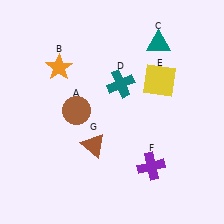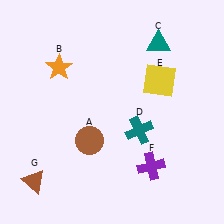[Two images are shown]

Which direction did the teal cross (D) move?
The teal cross (D) moved down.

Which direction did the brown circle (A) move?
The brown circle (A) moved down.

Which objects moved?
The objects that moved are: the brown circle (A), the teal cross (D), the brown triangle (G).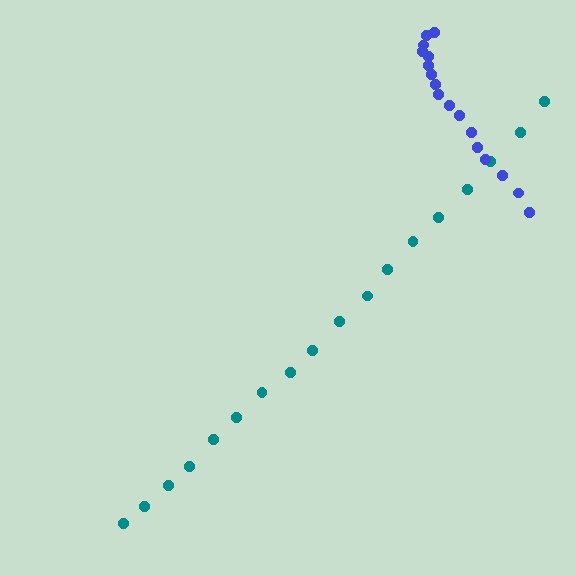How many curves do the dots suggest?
There are 2 distinct paths.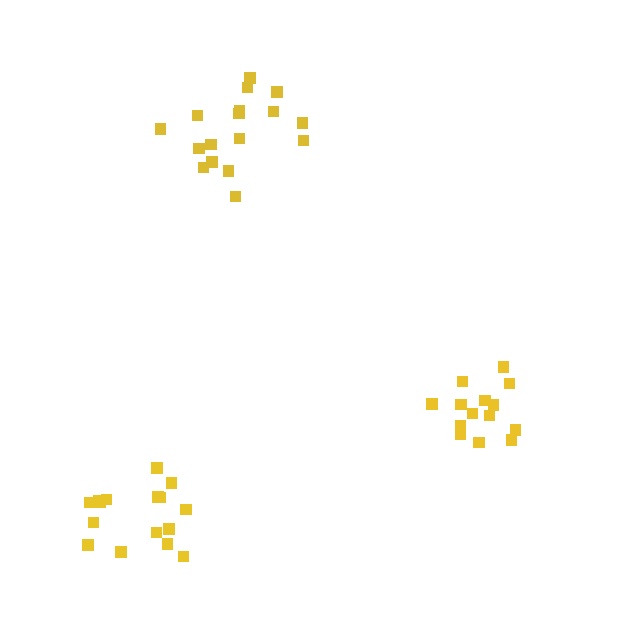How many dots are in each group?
Group 1: 14 dots, Group 2: 16 dots, Group 3: 17 dots (47 total).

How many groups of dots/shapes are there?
There are 3 groups.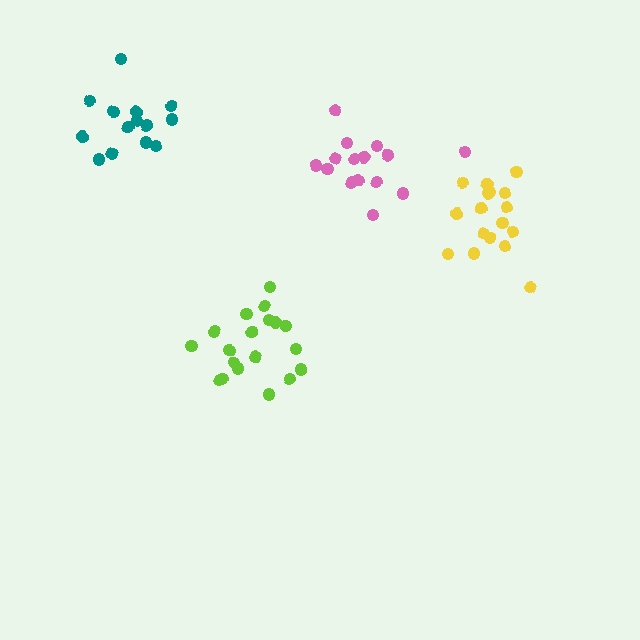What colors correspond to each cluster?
The clusters are colored: lime, yellow, teal, pink.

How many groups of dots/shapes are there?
There are 4 groups.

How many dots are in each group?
Group 1: 20 dots, Group 2: 17 dots, Group 3: 14 dots, Group 4: 15 dots (66 total).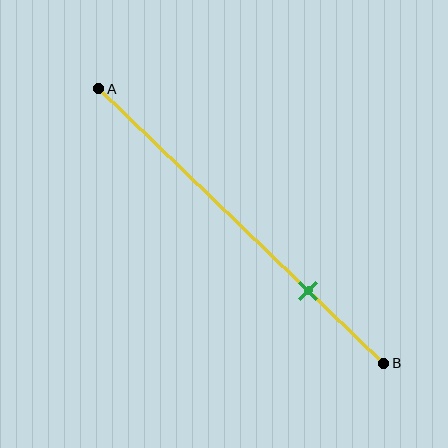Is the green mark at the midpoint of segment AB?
No, the mark is at about 75% from A, not at the 50% midpoint.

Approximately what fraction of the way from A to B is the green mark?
The green mark is approximately 75% of the way from A to B.